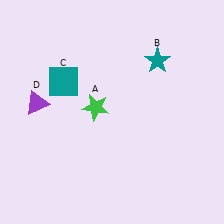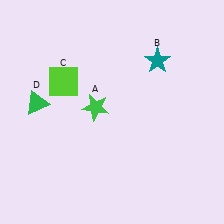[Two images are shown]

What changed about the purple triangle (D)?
In Image 1, D is purple. In Image 2, it changed to green.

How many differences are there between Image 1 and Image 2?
There are 2 differences between the two images.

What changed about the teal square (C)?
In Image 1, C is teal. In Image 2, it changed to lime.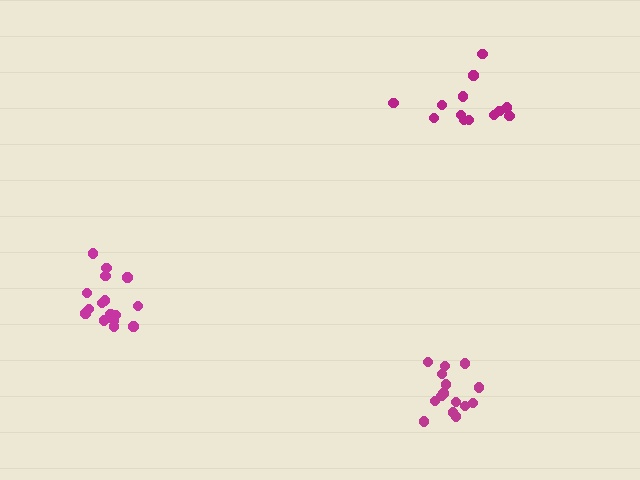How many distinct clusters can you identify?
There are 3 distinct clusters.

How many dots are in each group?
Group 1: 13 dots, Group 2: 16 dots, Group 3: 15 dots (44 total).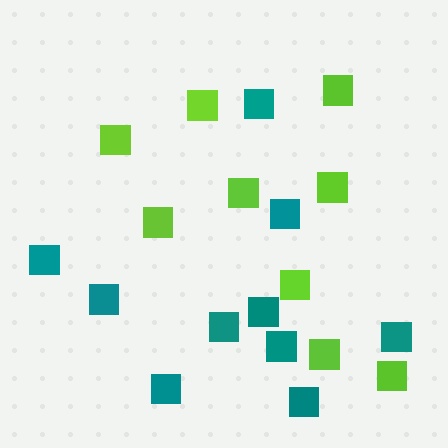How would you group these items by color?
There are 2 groups: one group of lime squares (9) and one group of teal squares (10).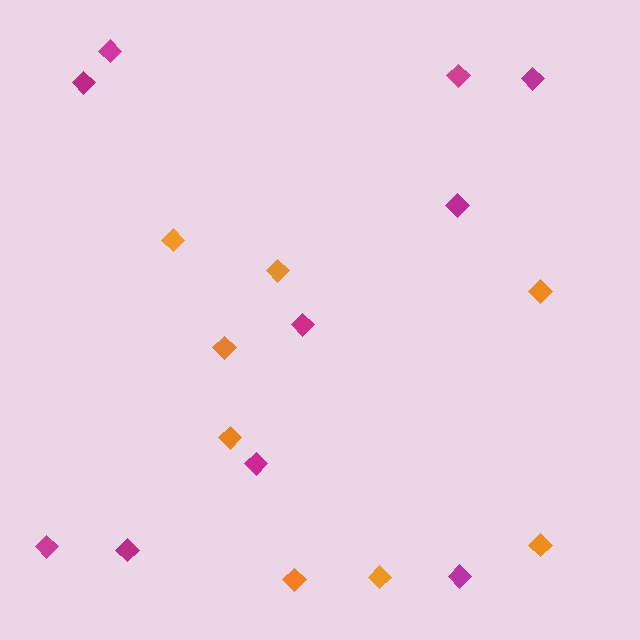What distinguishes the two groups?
There are 2 groups: one group of magenta diamonds (10) and one group of orange diamonds (8).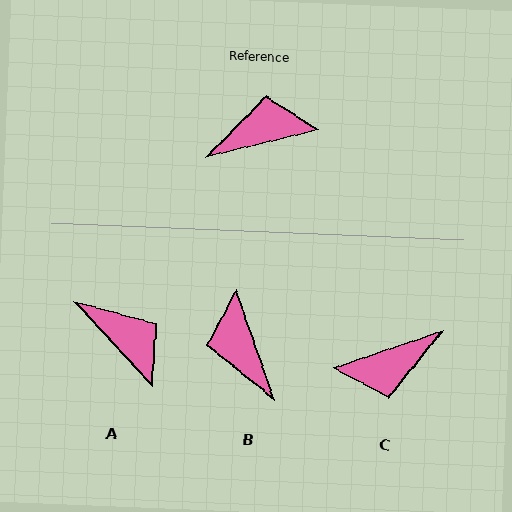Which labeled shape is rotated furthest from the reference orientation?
C, about 175 degrees away.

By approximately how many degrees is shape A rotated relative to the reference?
Approximately 61 degrees clockwise.